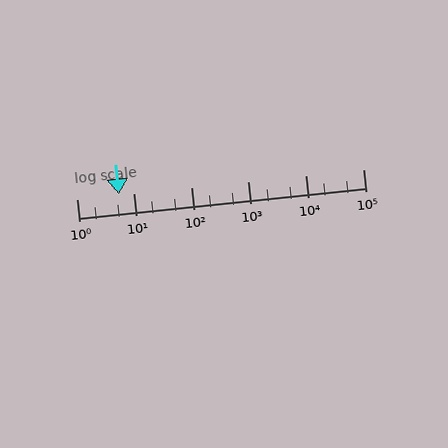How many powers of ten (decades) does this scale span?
The scale spans 5 decades, from 1 to 100000.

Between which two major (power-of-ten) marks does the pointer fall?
The pointer is between 1 and 10.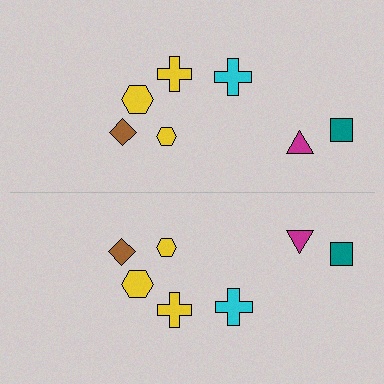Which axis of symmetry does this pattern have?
The pattern has a horizontal axis of symmetry running through the center of the image.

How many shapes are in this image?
There are 14 shapes in this image.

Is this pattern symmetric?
Yes, this pattern has bilateral (reflection) symmetry.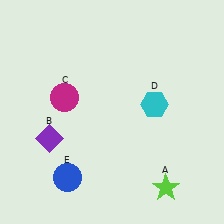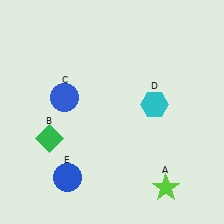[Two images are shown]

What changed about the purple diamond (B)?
In Image 1, B is purple. In Image 2, it changed to green.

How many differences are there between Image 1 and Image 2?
There are 2 differences between the two images.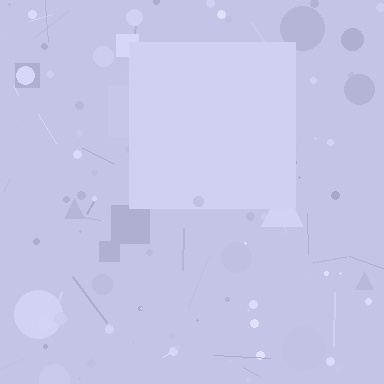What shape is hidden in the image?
A square is hidden in the image.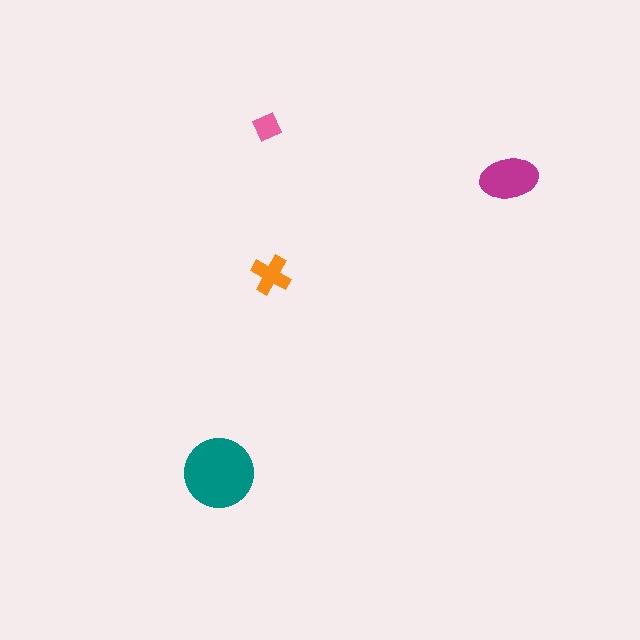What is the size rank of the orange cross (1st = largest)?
3rd.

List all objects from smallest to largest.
The pink diamond, the orange cross, the magenta ellipse, the teal circle.